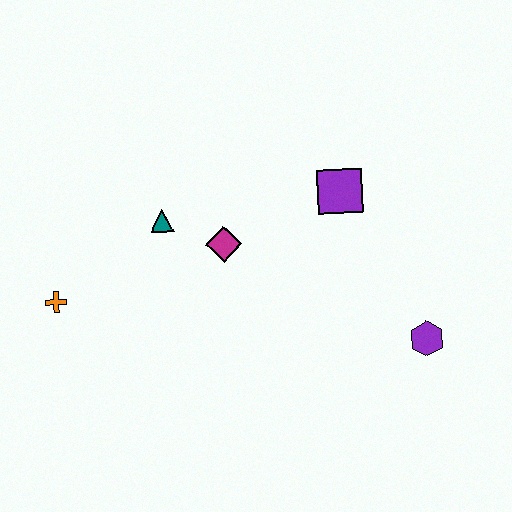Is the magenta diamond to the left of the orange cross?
No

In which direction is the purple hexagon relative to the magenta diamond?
The purple hexagon is to the right of the magenta diamond.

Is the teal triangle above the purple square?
No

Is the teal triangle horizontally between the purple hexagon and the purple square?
No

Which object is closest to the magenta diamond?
The teal triangle is closest to the magenta diamond.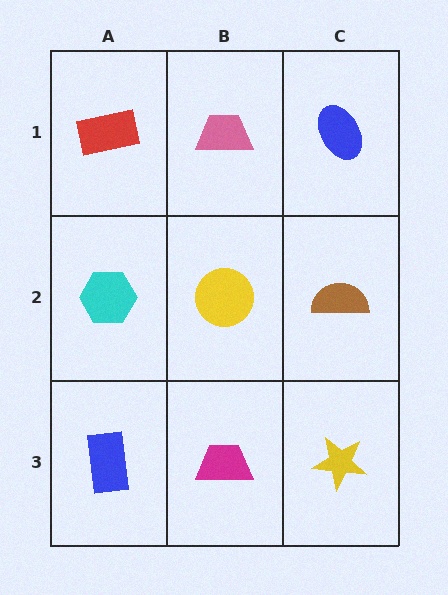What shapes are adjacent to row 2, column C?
A blue ellipse (row 1, column C), a yellow star (row 3, column C), a yellow circle (row 2, column B).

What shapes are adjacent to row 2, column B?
A pink trapezoid (row 1, column B), a magenta trapezoid (row 3, column B), a cyan hexagon (row 2, column A), a brown semicircle (row 2, column C).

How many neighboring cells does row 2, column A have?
3.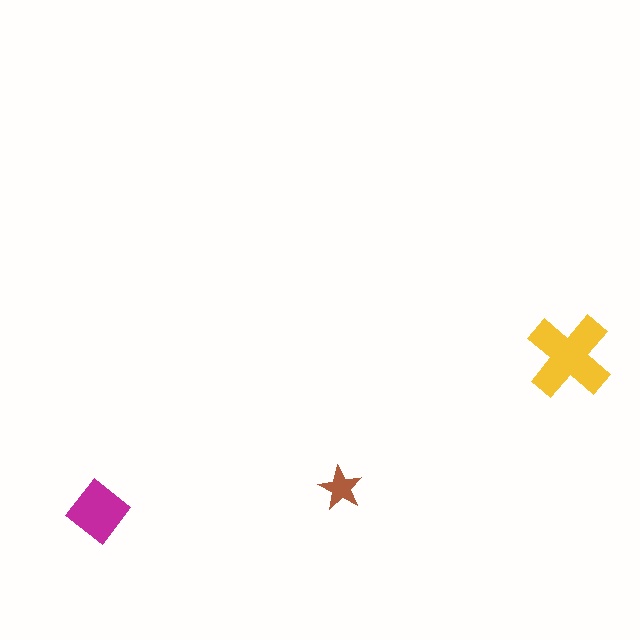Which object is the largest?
The yellow cross.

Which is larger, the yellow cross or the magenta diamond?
The yellow cross.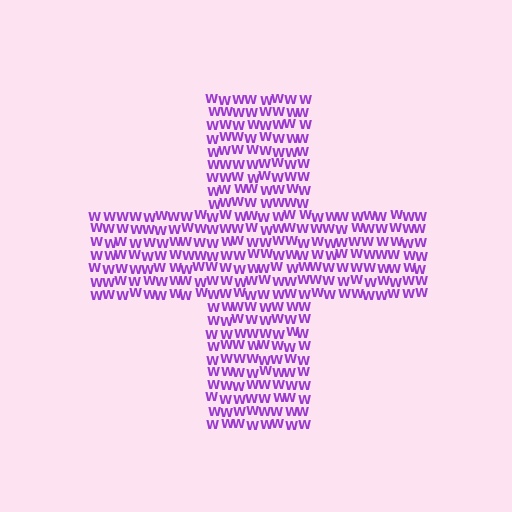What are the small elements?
The small elements are letter W's.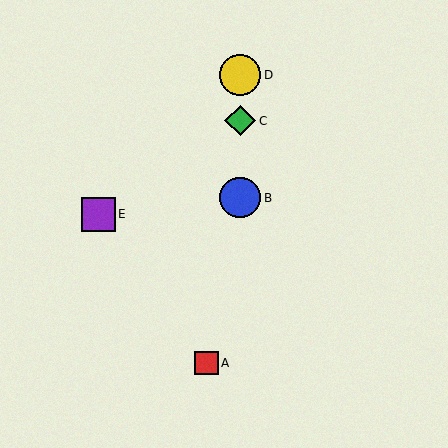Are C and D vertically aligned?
Yes, both are at x≈240.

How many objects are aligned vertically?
3 objects (B, C, D) are aligned vertically.